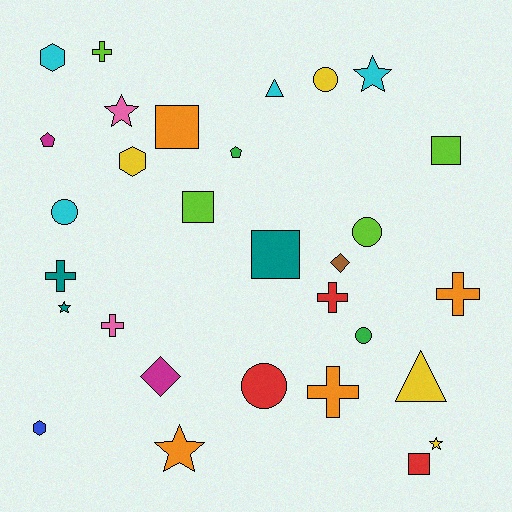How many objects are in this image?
There are 30 objects.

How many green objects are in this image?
There are 2 green objects.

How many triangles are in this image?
There are 2 triangles.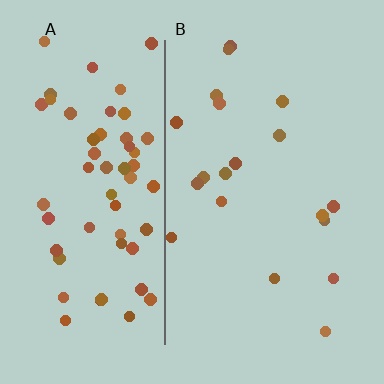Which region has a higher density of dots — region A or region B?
A (the left).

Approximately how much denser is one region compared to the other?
Approximately 3.1× — region A over region B.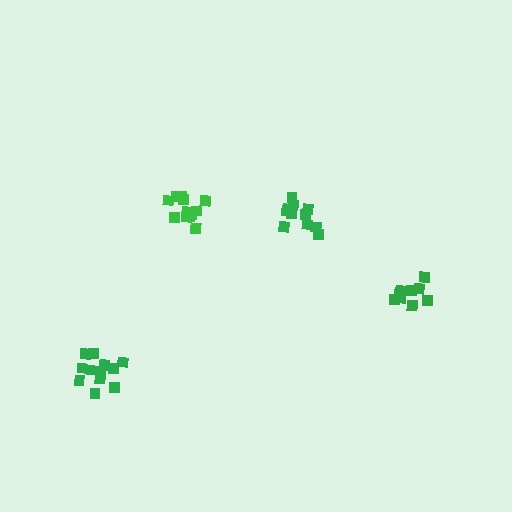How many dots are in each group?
Group 1: 12 dots, Group 2: 11 dots, Group 3: 11 dots, Group 4: 12 dots (46 total).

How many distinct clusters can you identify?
There are 4 distinct clusters.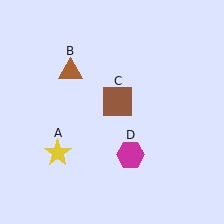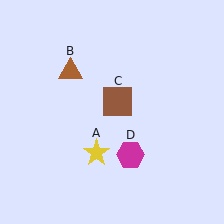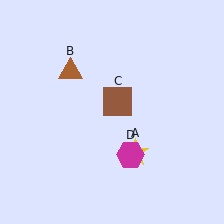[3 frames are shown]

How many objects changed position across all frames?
1 object changed position: yellow star (object A).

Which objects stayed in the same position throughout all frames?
Brown triangle (object B) and brown square (object C) and magenta hexagon (object D) remained stationary.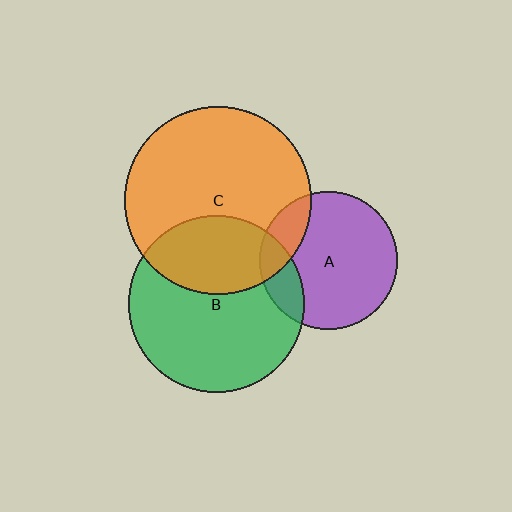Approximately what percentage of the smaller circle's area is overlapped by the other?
Approximately 15%.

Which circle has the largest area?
Circle C (orange).